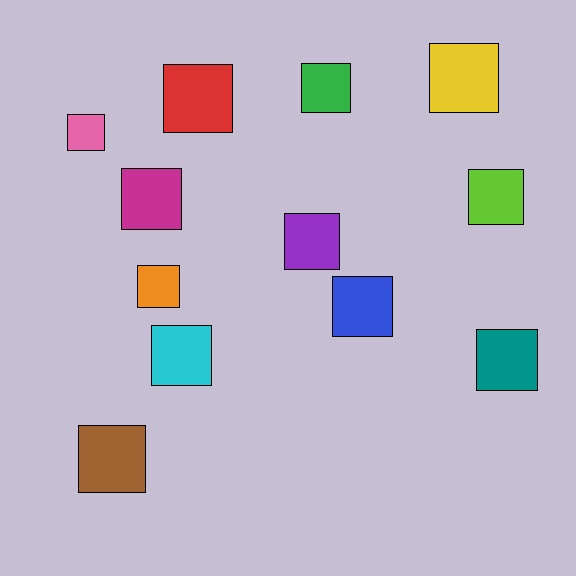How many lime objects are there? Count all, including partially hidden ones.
There is 1 lime object.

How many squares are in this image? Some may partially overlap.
There are 12 squares.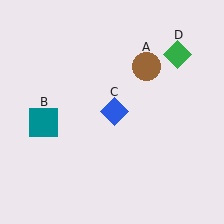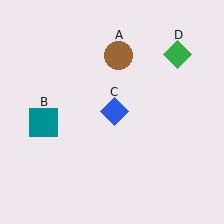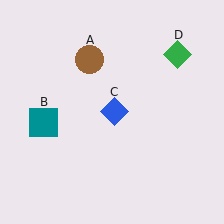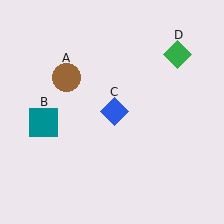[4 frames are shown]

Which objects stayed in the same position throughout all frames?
Teal square (object B) and blue diamond (object C) and green diamond (object D) remained stationary.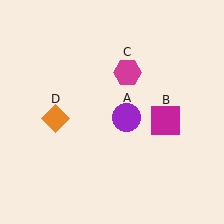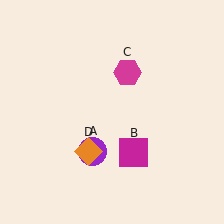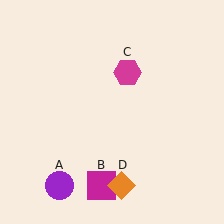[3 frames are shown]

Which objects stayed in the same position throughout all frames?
Magenta hexagon (object C) remained stationary.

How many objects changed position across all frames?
3 objects changed position: purple circle (object A), magenta square (object B), orange diamond (object D).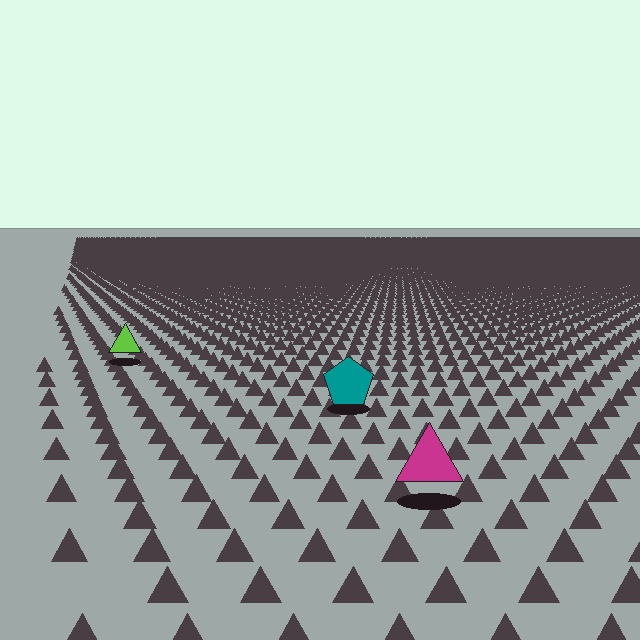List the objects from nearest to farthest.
From nearest to farthest: the magenta triangle, the teal pentagon, the lime triangle.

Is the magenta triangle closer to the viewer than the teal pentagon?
Yes. The magenta triangle is closer — you can tell from the texture gradient: the ground texture is coarser near it.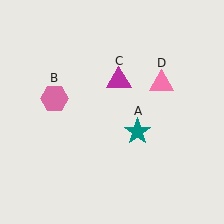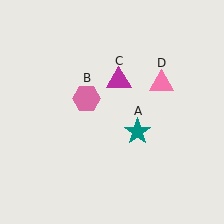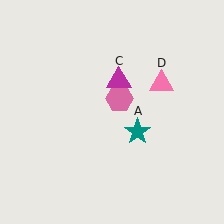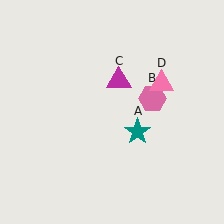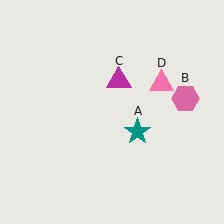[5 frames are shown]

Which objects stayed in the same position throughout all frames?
Teal star (object A) and magenta triangle (object C) and pink triangle (object D) remained stationary.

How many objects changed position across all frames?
1 object changed position: pink hexagon (object B).